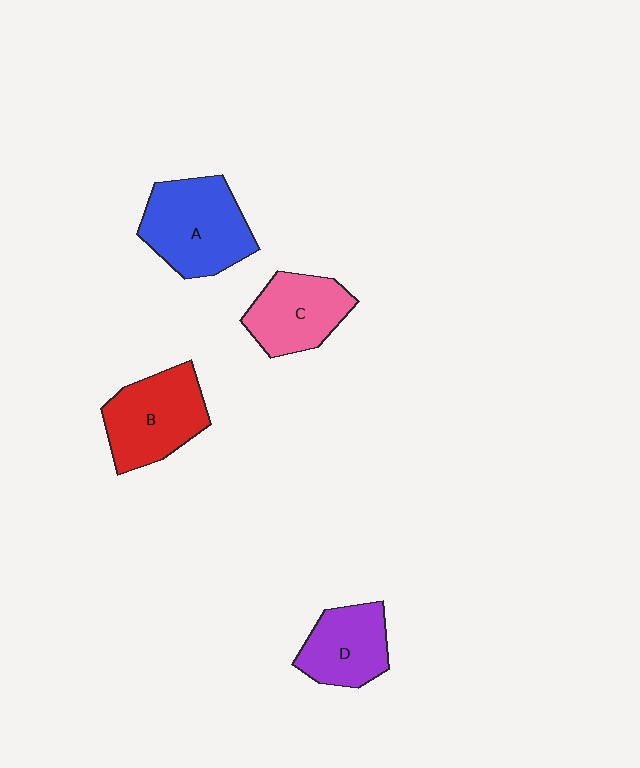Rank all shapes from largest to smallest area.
From largest to smallest: A (blue), B (red), C (pink), D (purple).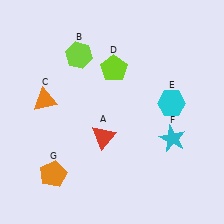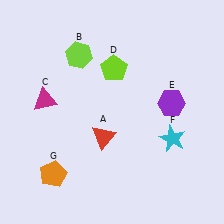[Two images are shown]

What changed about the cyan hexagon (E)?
In Image 1, E is cyan. In Image 2, it changed to purple.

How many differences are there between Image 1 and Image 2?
There are 2 differences between the two images.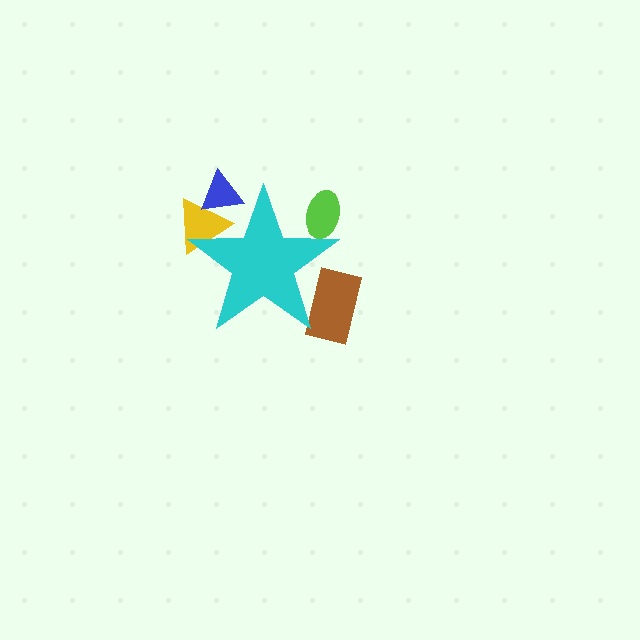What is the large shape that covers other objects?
A cyan star.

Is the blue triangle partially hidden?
Yes, the blue triangle is partially hidden behind the cyan star.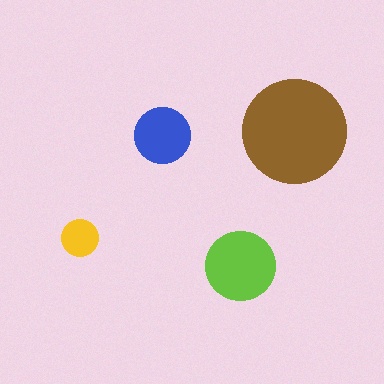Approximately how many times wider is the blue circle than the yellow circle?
About 1.5 times wider.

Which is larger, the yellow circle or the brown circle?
The brown one.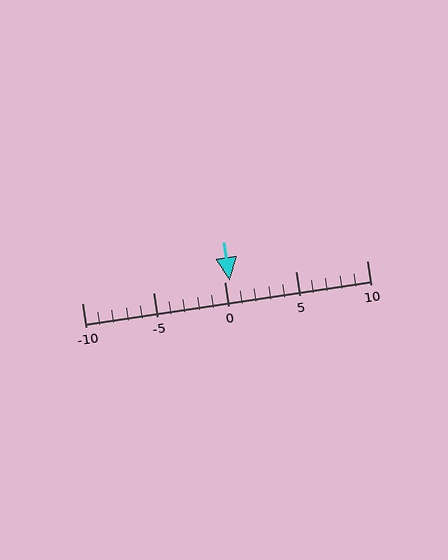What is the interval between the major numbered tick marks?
The major tick marks are spaced 5 units apart.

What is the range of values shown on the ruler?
The ruler shows values from -10 to 10.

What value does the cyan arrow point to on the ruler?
The cyan arrow points to approximately 0.